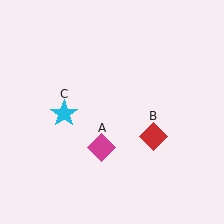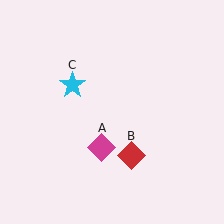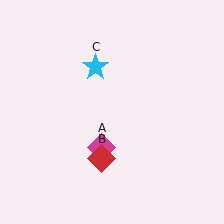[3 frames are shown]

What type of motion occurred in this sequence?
The red diamond (object B), cyan star (object C) rotated clockwise around the center of the scene.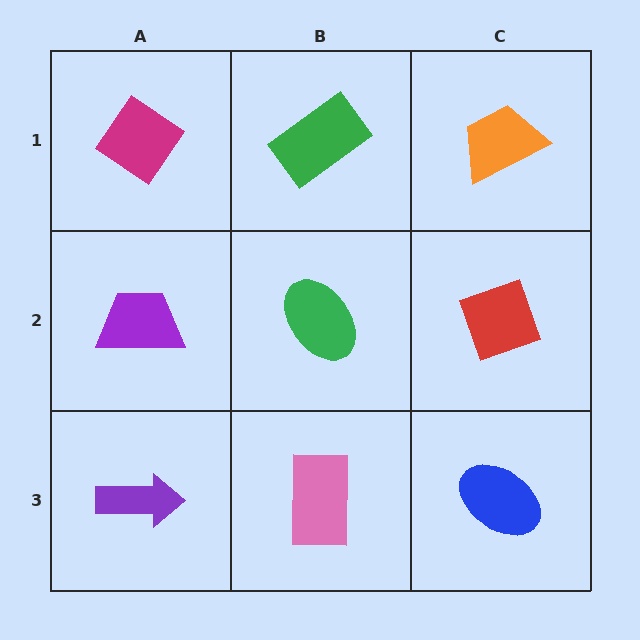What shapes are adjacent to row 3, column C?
A red diamond (row 2, column C), a pink rectangle (row 3, column B).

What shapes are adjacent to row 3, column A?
A purple trapezoid (row 2, column A), a pink rectangle (row 3, column B).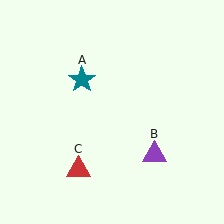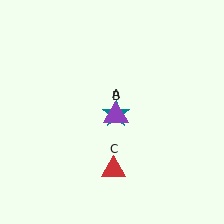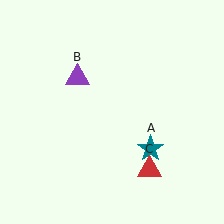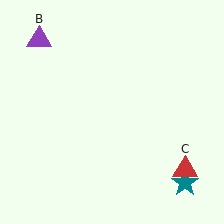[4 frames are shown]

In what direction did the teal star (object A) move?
The teal star (object A) moved down and to the right.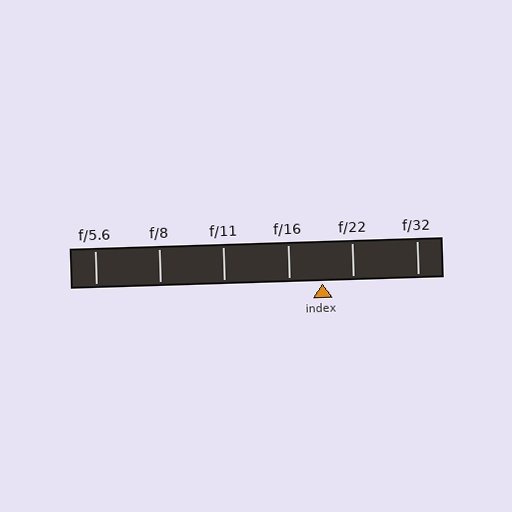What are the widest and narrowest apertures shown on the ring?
The widest aperture shown is f/5.6 and the narrowest is f/32.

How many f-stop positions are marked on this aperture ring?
There are 6 f-stop positions marked.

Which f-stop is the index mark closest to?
The index mark is closest to f/22.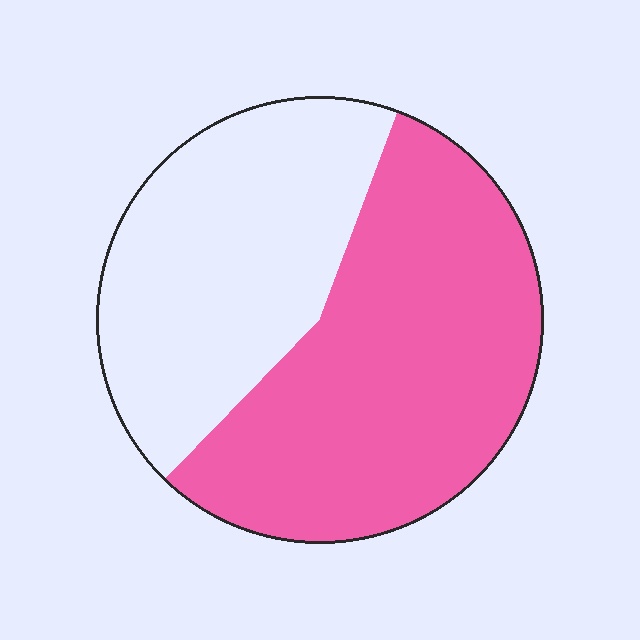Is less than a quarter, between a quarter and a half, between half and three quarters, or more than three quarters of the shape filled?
Between half and three quarters.